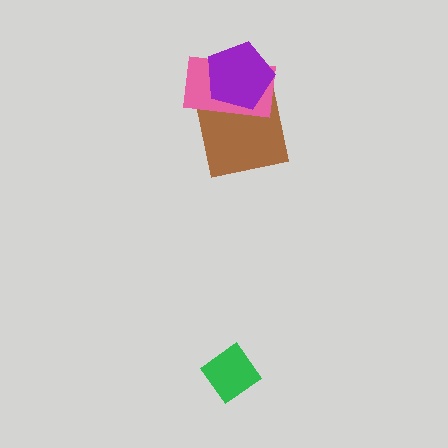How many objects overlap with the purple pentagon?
2 objects overlap with the purple pentagon.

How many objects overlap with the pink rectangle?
2 objects overlap with the pink rectangle.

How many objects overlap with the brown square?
2 objects overlap with the brown square.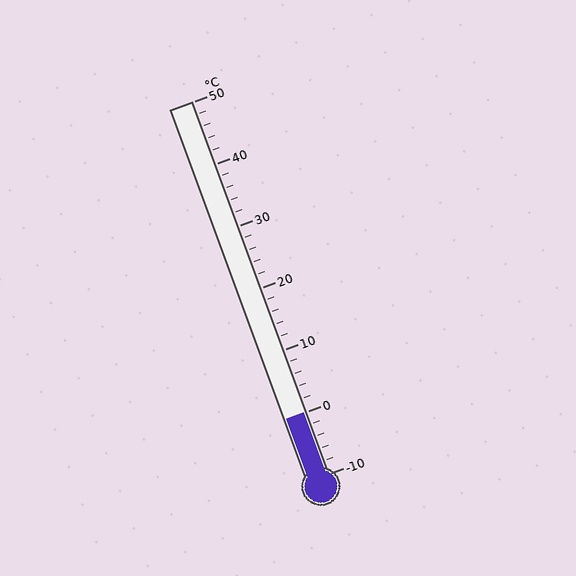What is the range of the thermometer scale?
The thermometer scale ranges from -10°C to 50°C.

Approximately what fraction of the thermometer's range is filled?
The thermometer is filled to approximately 15% of its range.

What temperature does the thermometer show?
The thermometer shows approximately 0°C.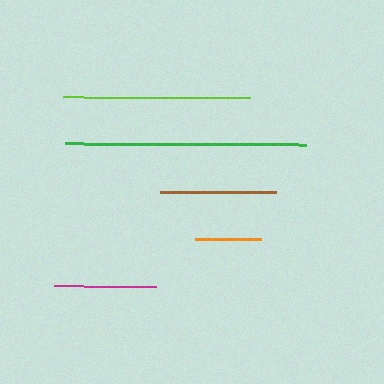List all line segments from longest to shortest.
From longest to shortest: green, lime, brown, magenta, orange.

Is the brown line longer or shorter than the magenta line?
The brown line is longer than the magenta line.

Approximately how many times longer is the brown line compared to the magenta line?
The brown line is approximately 1.1 times the length of the magenta line.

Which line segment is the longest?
The green line is the longest at approximately 241 pixels.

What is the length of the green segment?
The green segment is approximately 241 pixels long.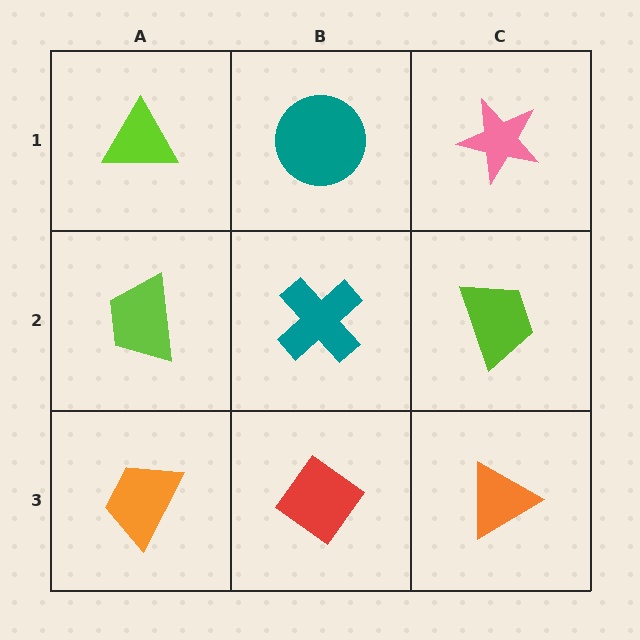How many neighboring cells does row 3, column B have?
3.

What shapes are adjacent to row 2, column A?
A lime triangle (row 1, column A), an orange trapezoid (row 3, column A), a teal cross (row 2, column B).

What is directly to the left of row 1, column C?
A teal circle.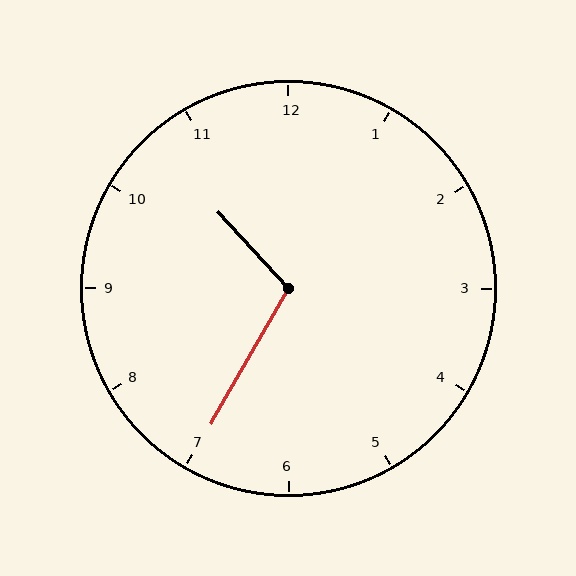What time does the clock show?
10:35.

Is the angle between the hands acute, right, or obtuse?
It is obtuse.